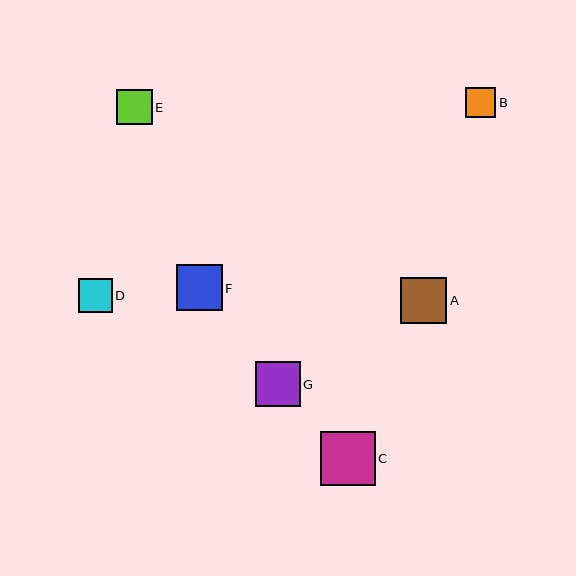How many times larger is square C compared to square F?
Square C is approximately 1.2 times the size of square F.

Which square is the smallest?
Square B is the smallest with a size of approximately 30 pixels.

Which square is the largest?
Square C is the largest with a size of approximately 55 pixels.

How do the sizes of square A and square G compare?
Square A and square G are approximately the same size.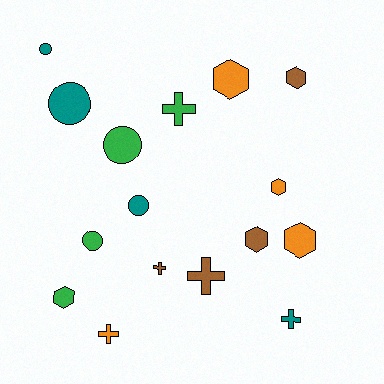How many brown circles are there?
There are no brown circles.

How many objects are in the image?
There are 16 objects.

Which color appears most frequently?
Teal, with 4 objects.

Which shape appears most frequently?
Hexagon, with 6 objects.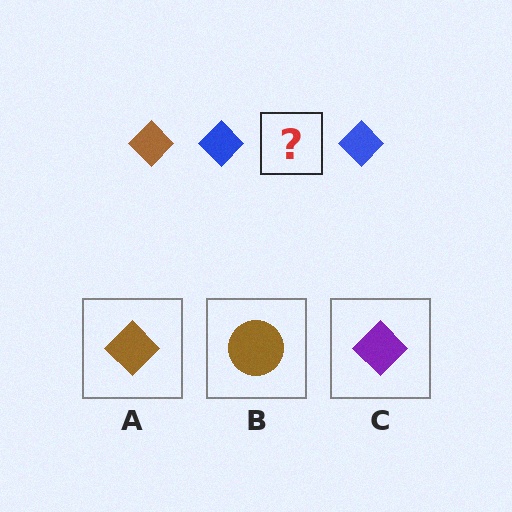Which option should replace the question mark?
Option A.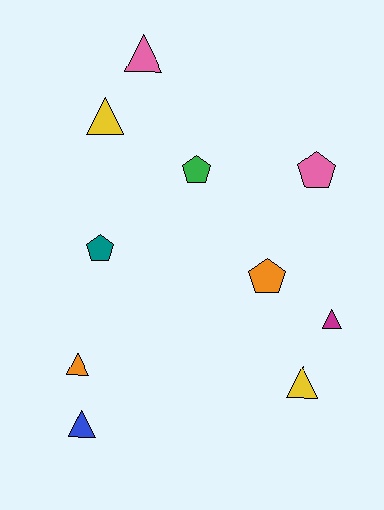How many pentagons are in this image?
There are 4 pentagons.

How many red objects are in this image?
There are no red objects.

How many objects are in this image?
There are 10 objects.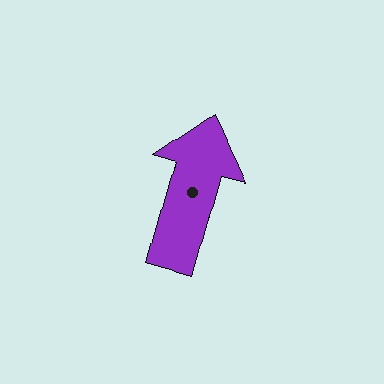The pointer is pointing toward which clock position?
Roughly 1 o'clock.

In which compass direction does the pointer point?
North.